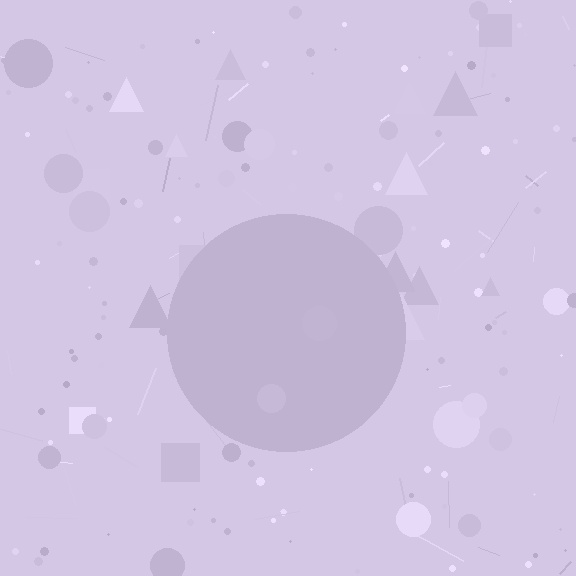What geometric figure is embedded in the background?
A circle is embedded in the background.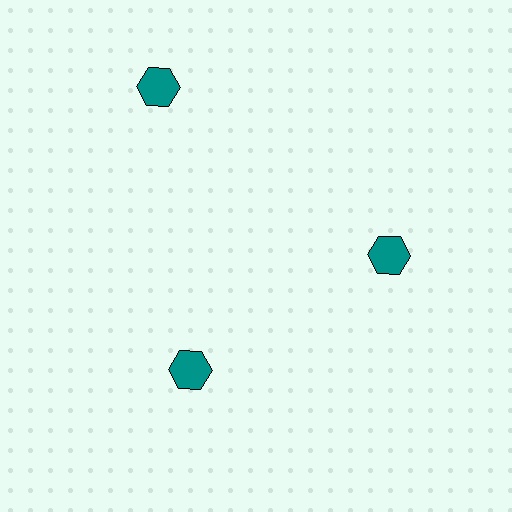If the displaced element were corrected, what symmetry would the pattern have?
It would have 3-fold rotational symmetry — the pattern would map onto itself every 120 degrees.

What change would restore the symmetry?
The symmetry would be restored by moving it inward, back onto the ring so that all 3 hexagons sit at equal angles and equal distance from the center.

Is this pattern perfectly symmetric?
No. The 3 teal hexagons are arranged in a ring, but one element near the 11 o'clock position is pushed outward from the center, breaking the 3-fold rotational symmetry.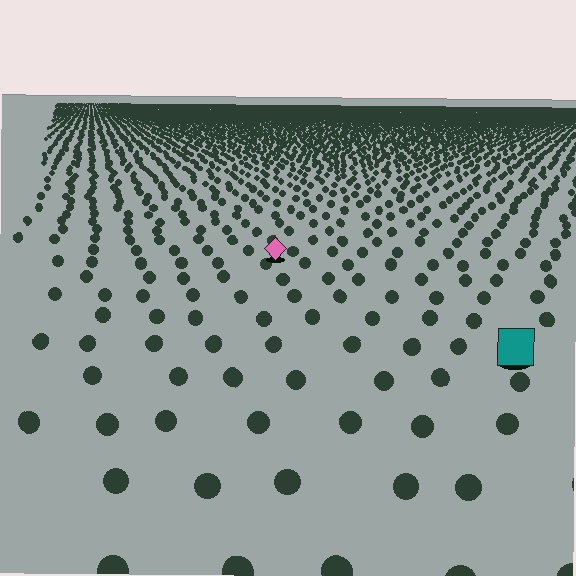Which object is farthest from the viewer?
The pink diamond is farthest from the viewer. It appears smaller and the ground texture around it is denser.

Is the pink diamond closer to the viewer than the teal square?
No. The teal square is closer — you can tell from the texture gradient: the ground texture is coarser near it.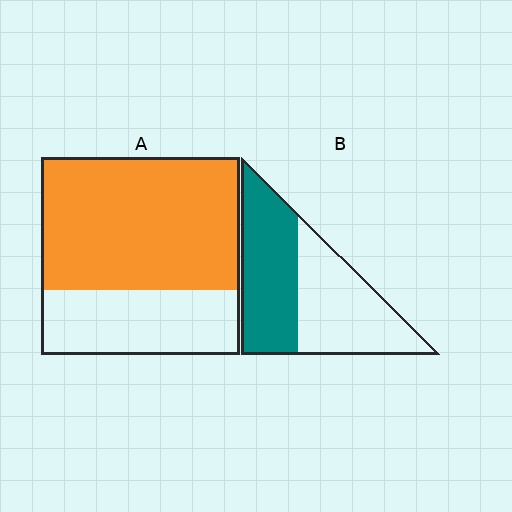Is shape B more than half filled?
Roughly half.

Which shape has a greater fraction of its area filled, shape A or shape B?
Shape A.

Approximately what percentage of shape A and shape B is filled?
A is approximately 65% and B is approximately 50%.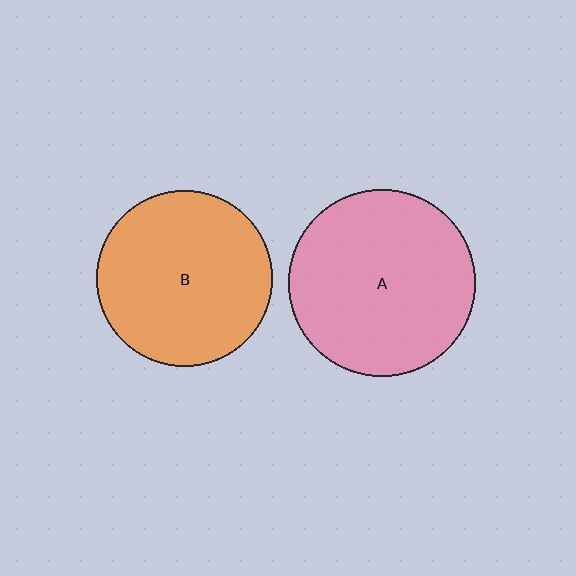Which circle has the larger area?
Circle A (pink).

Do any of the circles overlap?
No, none of the circles overlap.